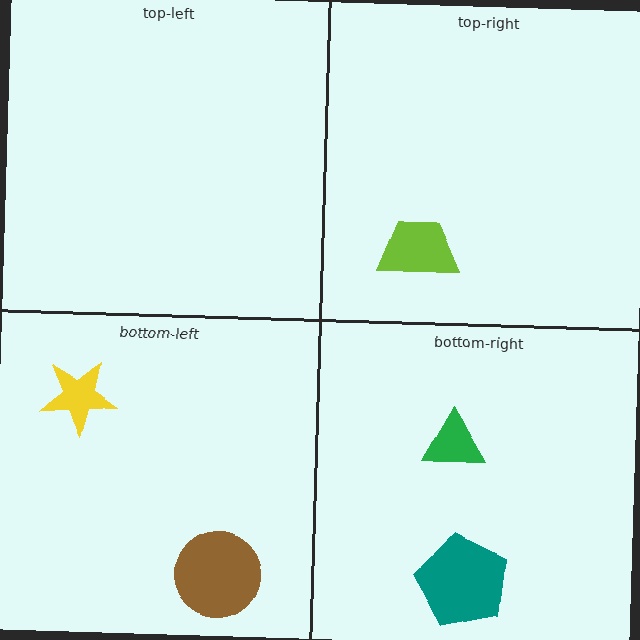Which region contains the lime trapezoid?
The top-right region.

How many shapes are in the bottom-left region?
2.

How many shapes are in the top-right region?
1.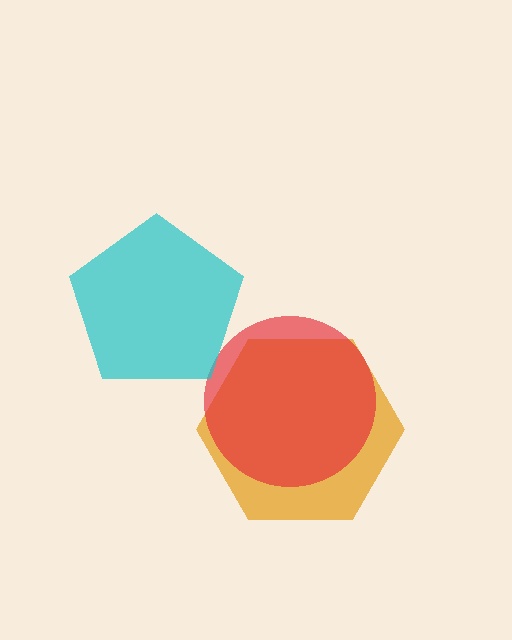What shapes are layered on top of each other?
The layered shapes are: an orange hexagon, a red circle, a cyan pentagon.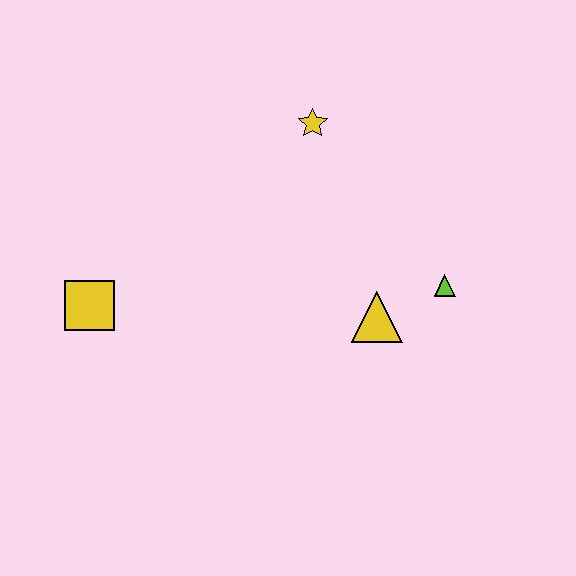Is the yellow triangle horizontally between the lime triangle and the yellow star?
Yes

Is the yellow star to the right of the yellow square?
Yes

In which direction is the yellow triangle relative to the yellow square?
The yellow triangle is to the right of the yellow square.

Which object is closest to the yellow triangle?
The lime triangle is closest to the yellow triangle.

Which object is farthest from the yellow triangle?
The yellow square is farthest from the yellow triangle.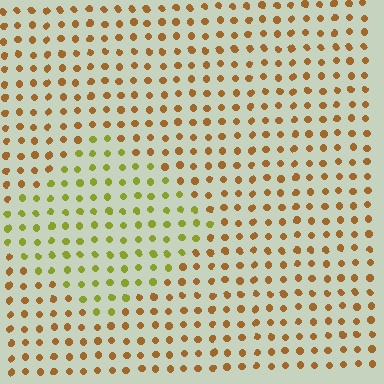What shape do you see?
I see a diamond.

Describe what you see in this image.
The image is filled with small brown elements in a uniform arrangement. A diamond-shaped region is visible where the elements are tinted to a slightly different hue, forming a subtle color boundary.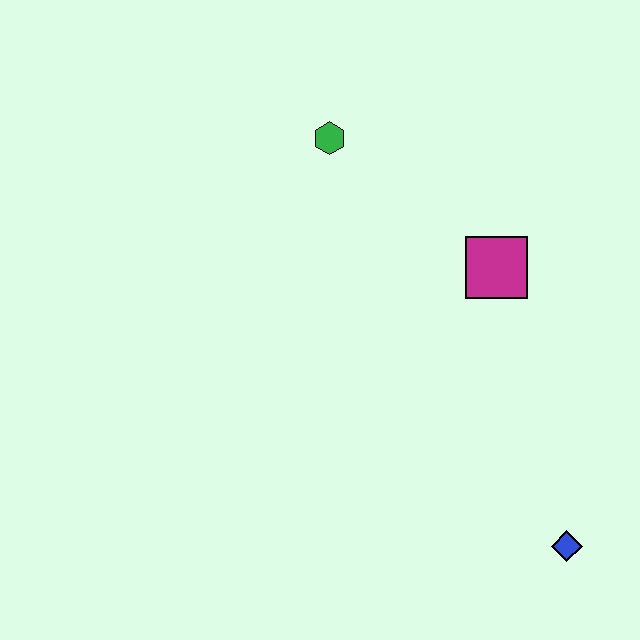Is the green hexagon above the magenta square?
Yes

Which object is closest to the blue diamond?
The magenta square is closest to the blue diamond.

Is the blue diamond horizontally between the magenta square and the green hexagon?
No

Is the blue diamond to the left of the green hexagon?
No